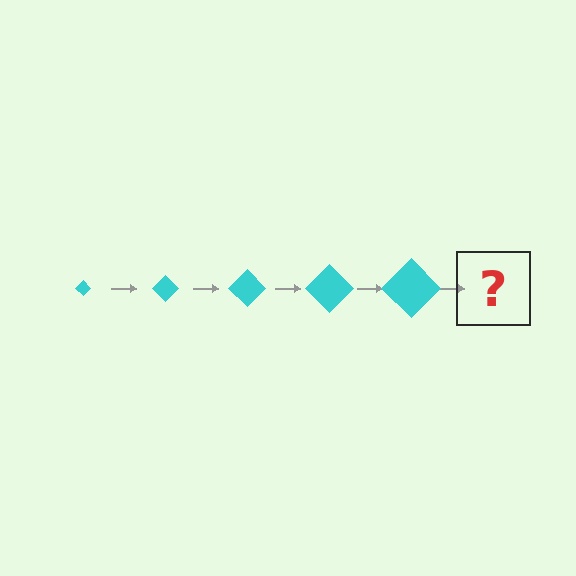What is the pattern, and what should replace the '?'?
The pattern is that the diamond gets progressively larger each step. The '?' should be a cyan diamond, larger than the previous one.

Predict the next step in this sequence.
The next step is a cyan diamond, larger than the previous one.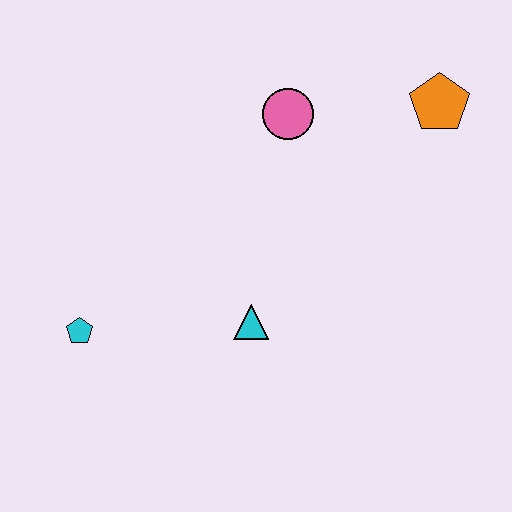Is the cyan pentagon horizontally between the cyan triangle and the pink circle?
No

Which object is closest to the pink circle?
The orange pentagon is closest to the pink circle.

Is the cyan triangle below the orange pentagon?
Yes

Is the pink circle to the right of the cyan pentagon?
Yes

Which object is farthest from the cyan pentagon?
The orange pentagon is farthest from the cyan pentagon.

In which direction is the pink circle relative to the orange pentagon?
The pink circle is to the left of the orange pentagon.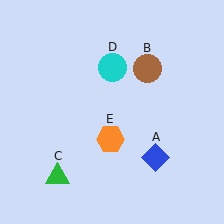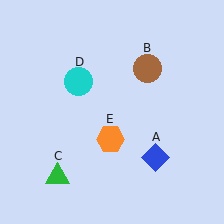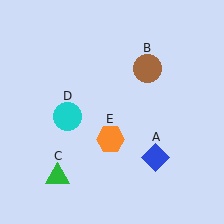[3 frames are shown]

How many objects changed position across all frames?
1 object changed position: cyan circle (object D).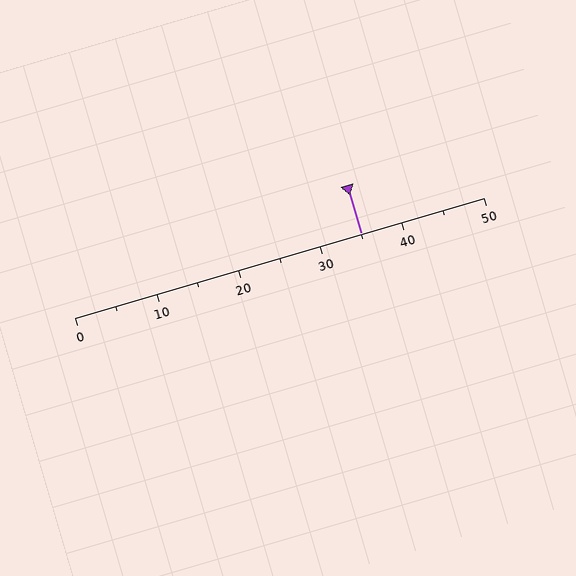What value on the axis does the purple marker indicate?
The marker indicates approximately 35.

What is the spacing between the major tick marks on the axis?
The major ticks are spaced 10 apart.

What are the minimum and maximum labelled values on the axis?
The axis runs from 0 to 50.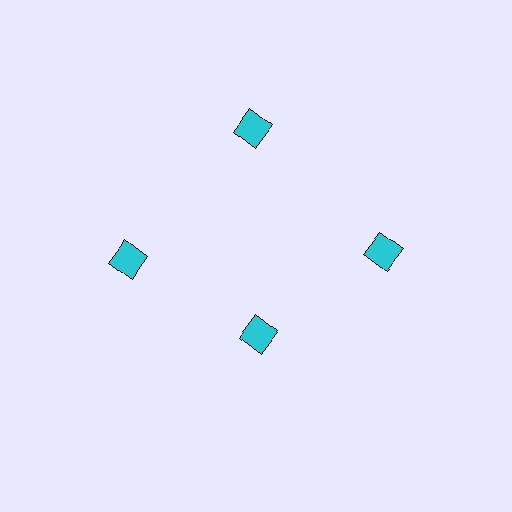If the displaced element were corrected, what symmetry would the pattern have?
It would have 4-fold rotational symmetry — the pattern would map onto itself every 90 degrees.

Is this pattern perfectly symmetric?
No. The 4 cyan diamonds are arranged in a ring, but one element near the 6 o'clock position is pulled inward toward the center, breaking the 4-fold rotational symmetry.